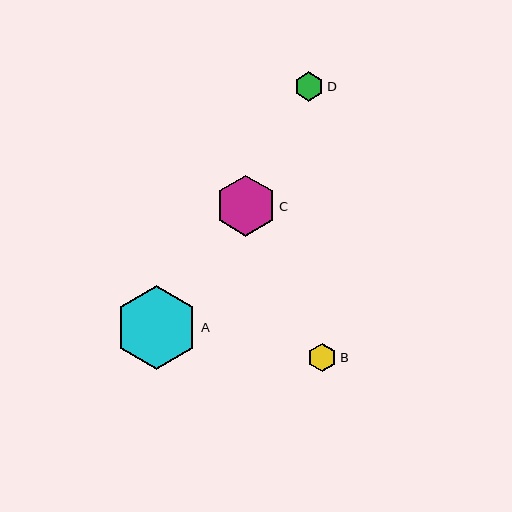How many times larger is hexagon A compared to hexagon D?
Hexagon A is approximately 2.9 times the size of hexagon D.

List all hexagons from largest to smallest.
From largest to smallest: A, C, D, B.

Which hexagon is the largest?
Hexagon A is the largest with a size of approximately 84 pixels.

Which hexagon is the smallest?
Hexagon B is the smallest with a size of approximately 29 pixels.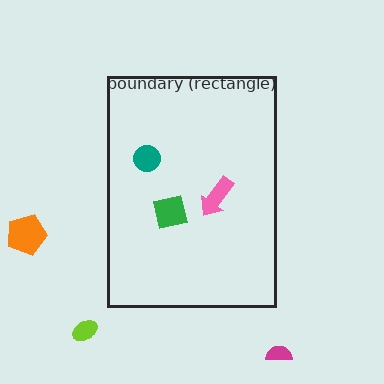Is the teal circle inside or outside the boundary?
Inside.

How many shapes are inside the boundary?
3 inside, 3 outside.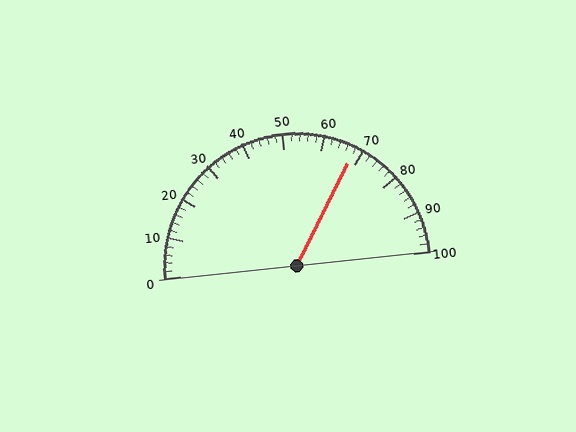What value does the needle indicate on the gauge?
The needle indicates approximately 68.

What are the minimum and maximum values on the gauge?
The gauge ranges from 0 to 100.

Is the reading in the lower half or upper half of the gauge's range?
The reading is in the upper half of the range (0 to 100).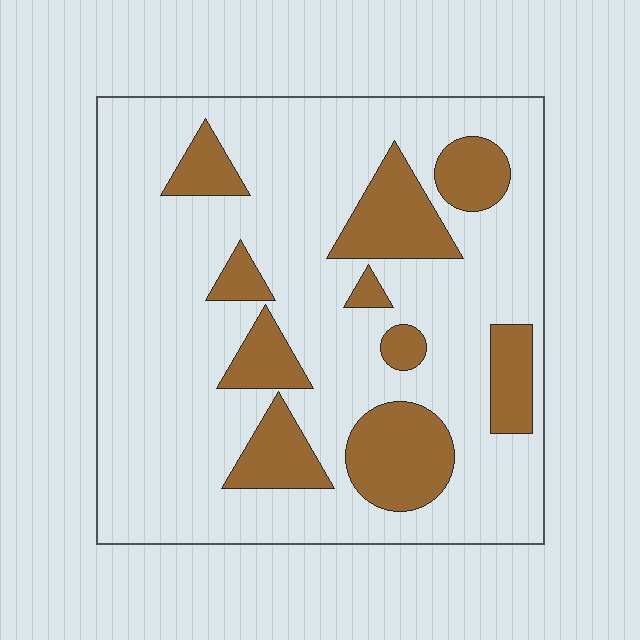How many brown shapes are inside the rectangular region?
10.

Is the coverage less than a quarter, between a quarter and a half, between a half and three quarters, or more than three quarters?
Less than a quarter.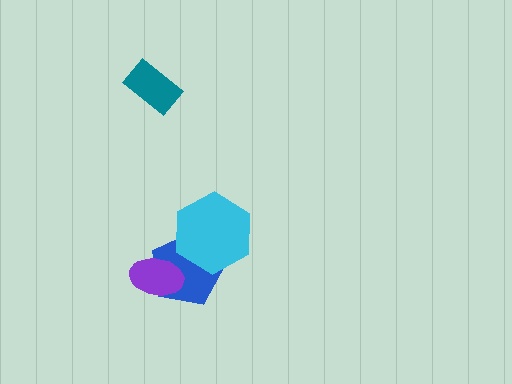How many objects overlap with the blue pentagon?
2 objects overlap with the blue pentagon.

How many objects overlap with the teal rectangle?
0 objects overlap with the teal rectangle.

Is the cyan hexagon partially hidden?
No, no other shape covers it.